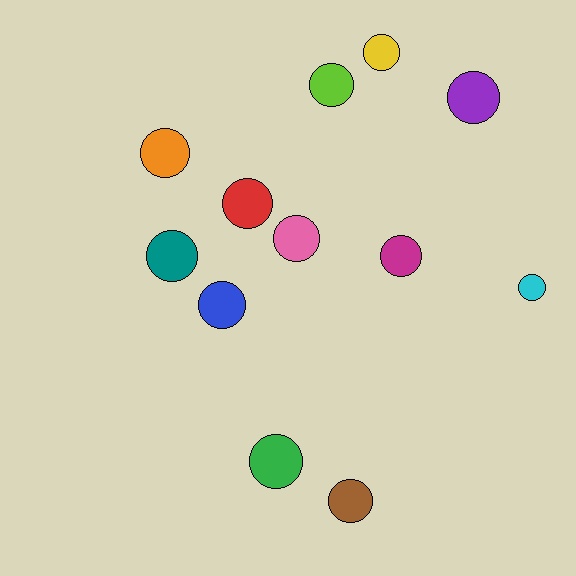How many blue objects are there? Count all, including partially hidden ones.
There is 1 blue object.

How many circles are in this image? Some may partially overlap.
There are 12 circles.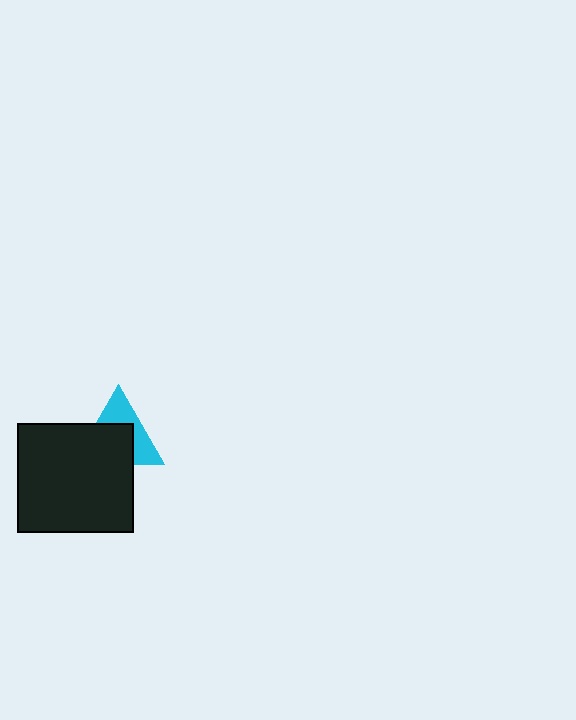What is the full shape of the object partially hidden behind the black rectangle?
The partially hidden object is a cyan triangle.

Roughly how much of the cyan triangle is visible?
About half of it is visible (roughly 45%).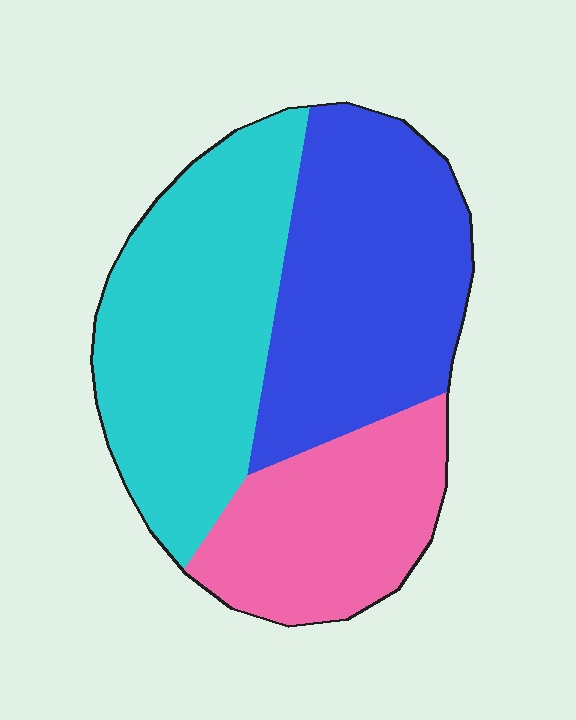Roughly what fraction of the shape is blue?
Blue covers 36% of the shape.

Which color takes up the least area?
Pink, at roughly 25%.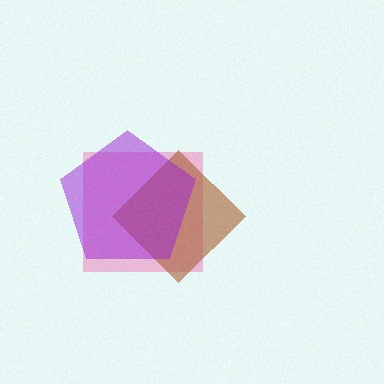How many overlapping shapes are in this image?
There are 3 overlapping shapes in the image.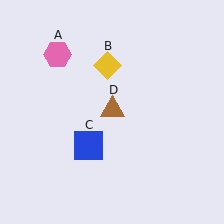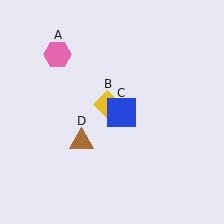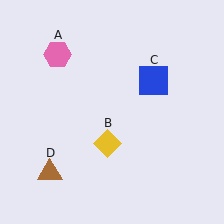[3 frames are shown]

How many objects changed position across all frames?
3 objects changed position: yellow diamond (object B), blue square (object C), brown triangle (object D).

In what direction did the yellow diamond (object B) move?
The yellow diamond (object B) moved down.